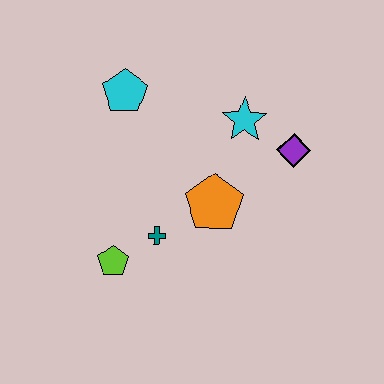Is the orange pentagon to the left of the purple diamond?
Yes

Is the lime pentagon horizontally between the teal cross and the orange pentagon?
No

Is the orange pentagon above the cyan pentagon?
No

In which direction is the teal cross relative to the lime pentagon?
The teal cross is to the right of the lime pentagon.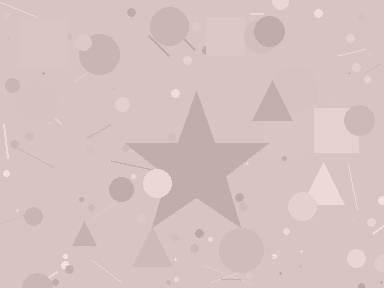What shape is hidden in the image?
A star is hidden in the image.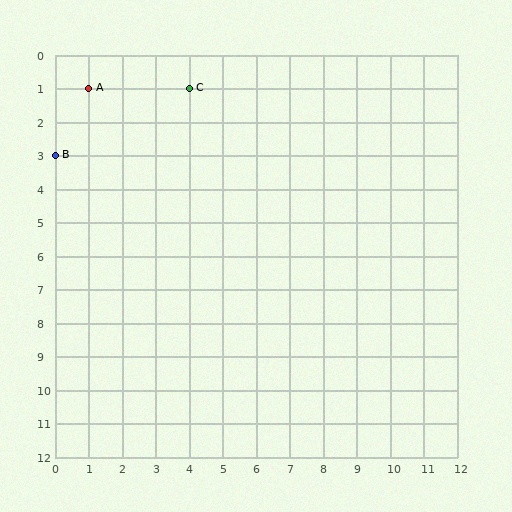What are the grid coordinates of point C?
Point C is at grid coordinates (4, 1).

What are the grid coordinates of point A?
Point A is at grid coordinates (1, 1).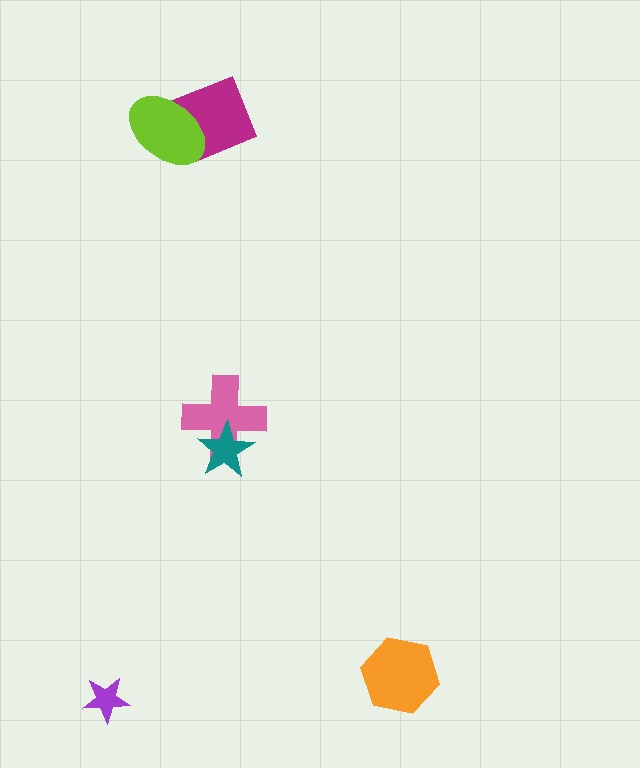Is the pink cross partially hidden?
Yes, it is partially covered by another shape.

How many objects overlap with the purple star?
0 objects overlap with the purple star.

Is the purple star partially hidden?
No, no other shape covers it.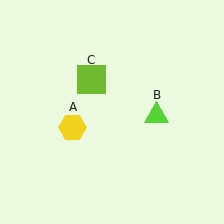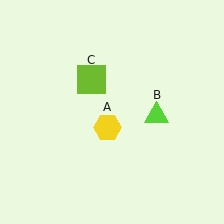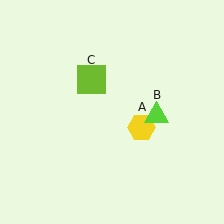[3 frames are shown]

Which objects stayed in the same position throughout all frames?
Lime triangle (object B) and lime square (object C) remained stationary.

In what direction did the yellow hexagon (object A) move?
The yellow hexagon (object A) moved right.